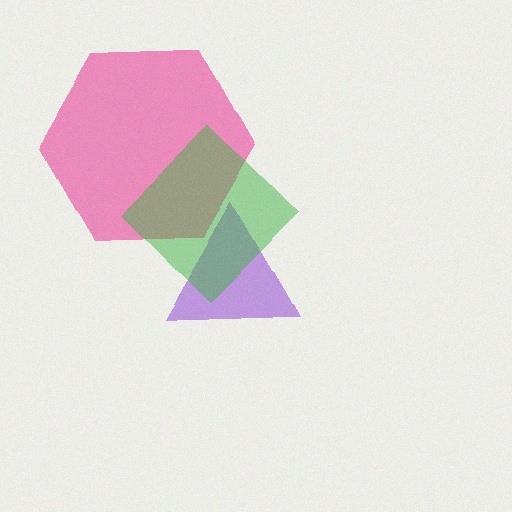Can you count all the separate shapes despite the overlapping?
Yes, there are 3 separate shapes.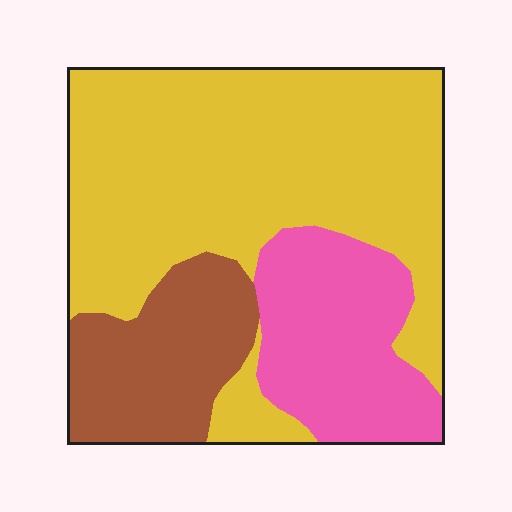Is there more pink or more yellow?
Yellow.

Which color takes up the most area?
Yellow, at roughly 60%.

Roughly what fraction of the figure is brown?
Brown covers around 20% of the figure.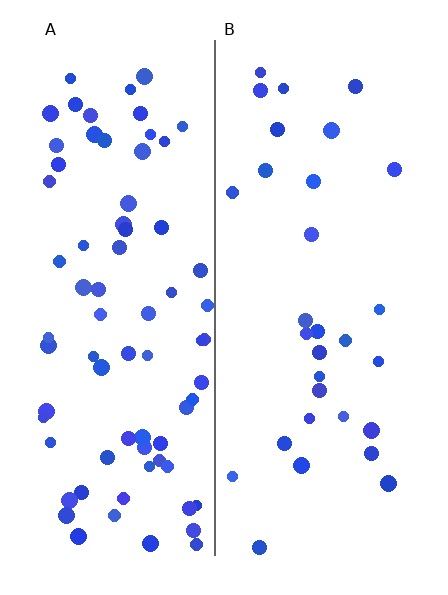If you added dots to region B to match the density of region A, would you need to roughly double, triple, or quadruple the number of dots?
Approximately double.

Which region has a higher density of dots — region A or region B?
A (the left).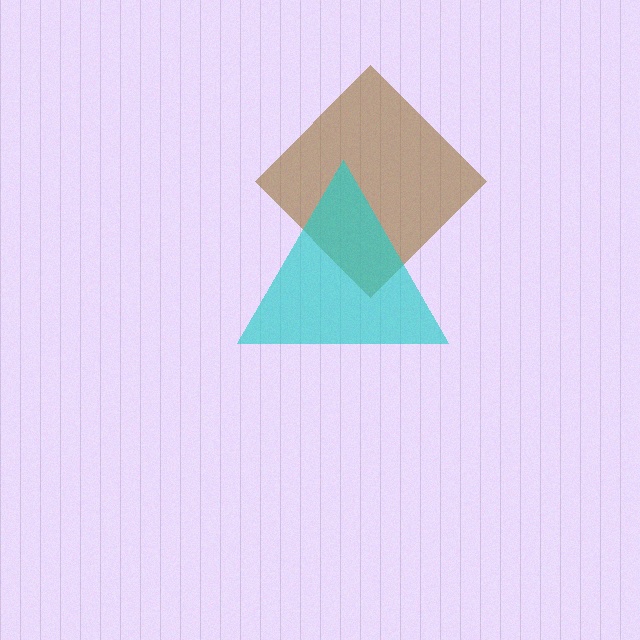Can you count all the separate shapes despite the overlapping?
Yes, there are 2 separate shapes.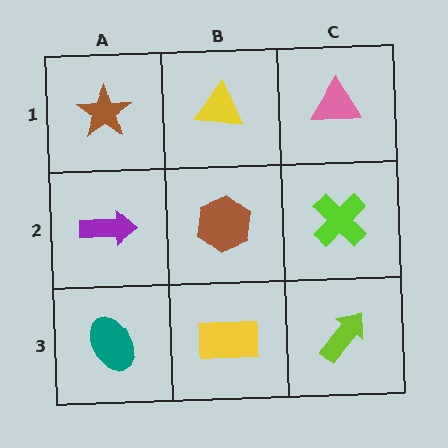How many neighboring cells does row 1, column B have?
3.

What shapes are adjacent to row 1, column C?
A lime cross (row 2, column C), a yellow triangle (row 1, column B).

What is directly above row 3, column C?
A lime cross.